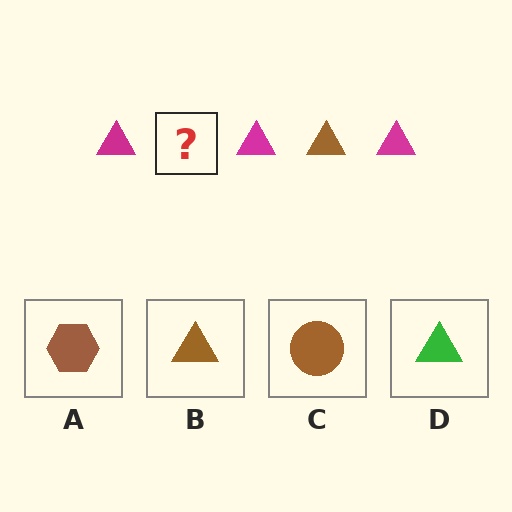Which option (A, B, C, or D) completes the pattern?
B.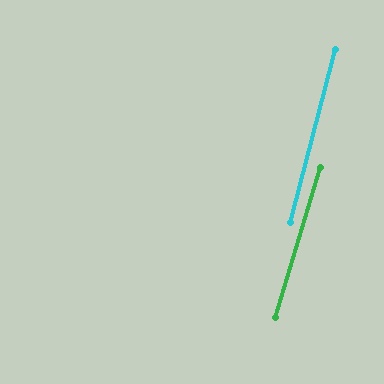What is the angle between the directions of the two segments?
Approximately 2 degrees.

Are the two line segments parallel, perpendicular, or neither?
Parallel — their directions differ by only 1.8°.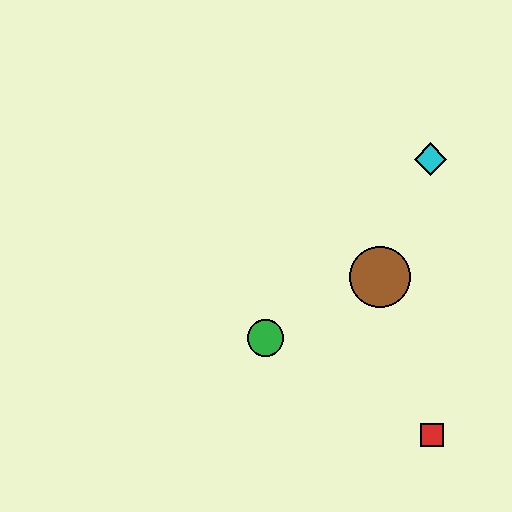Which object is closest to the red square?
The brown circle is closest to the red square.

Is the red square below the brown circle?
Yes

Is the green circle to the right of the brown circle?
No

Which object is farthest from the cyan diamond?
The red square is farthest from the cyan diamond.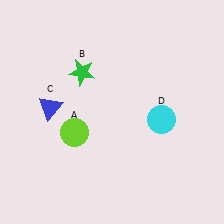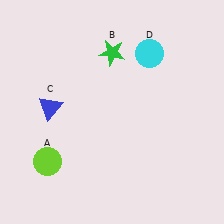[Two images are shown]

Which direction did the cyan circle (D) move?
The cyan circle (D) moved up.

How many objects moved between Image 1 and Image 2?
3 objects moved between the two images.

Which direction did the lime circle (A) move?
The lime circle (A) moved down.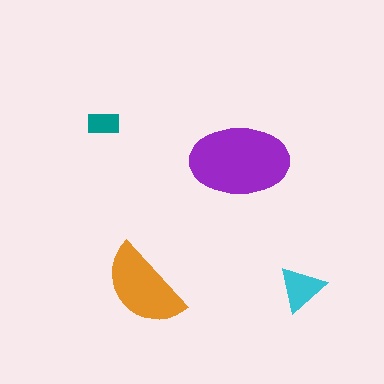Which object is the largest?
The purple ellipse.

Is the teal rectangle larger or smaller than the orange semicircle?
Smaller.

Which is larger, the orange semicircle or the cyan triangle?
The orange semicircle.